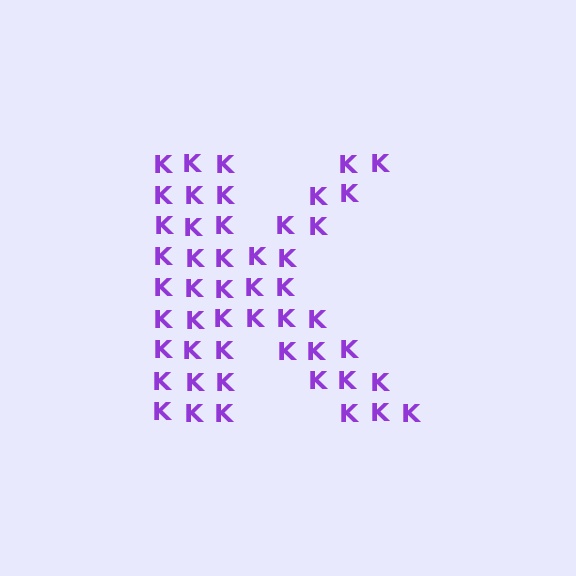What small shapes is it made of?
It is made of small letter K's.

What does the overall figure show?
The overall figure shows the letter K.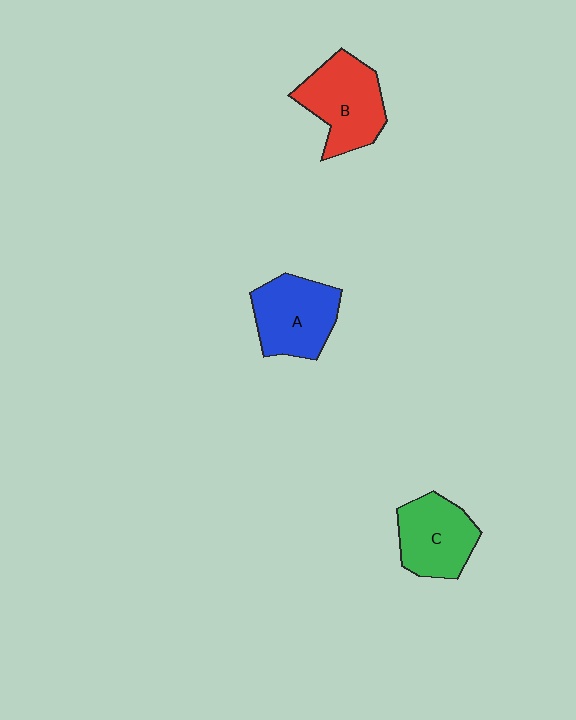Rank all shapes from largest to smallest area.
From largest to smallest: B (red), A (blue), C (green).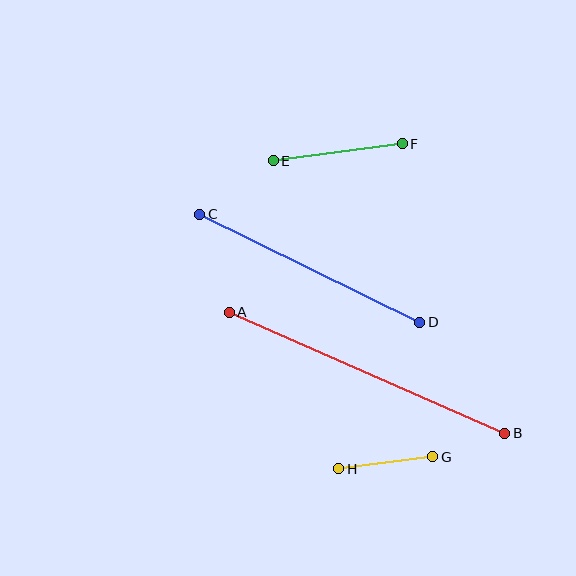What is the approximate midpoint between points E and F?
The midpoint is at approximately (338, 152) pixels.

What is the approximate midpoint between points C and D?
The midpoint is at approximately (310, 268) pixels.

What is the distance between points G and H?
The distance is approximately 95 pixels.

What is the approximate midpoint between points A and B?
The midpoint is at approximately (367, 373) pixels.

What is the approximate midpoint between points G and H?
The midpoint is at approximately (386, 463) pixels.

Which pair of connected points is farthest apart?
Points A and B are farthest apart.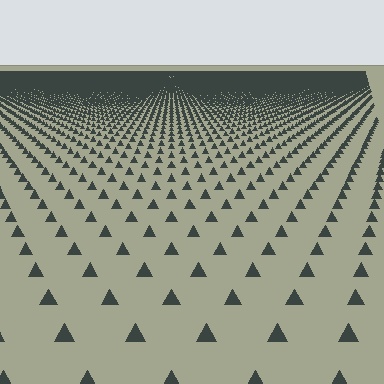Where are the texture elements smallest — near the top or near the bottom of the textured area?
Near the top.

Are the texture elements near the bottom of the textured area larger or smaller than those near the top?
Larger. Near the bottom, elements are closer to the viewer and appear at a bigger on-screen size.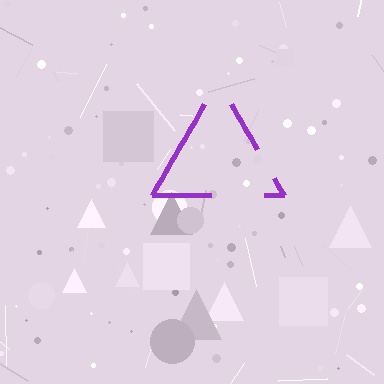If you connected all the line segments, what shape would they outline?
They would outline a triangle.